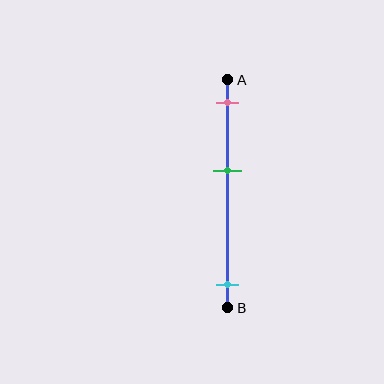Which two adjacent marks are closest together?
The pink and green marks are the closest adjacent pair.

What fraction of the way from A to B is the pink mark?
The pink mark is approximately 10% (0.1) of the way from A to B.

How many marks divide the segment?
There are 3 marks dividing the segment.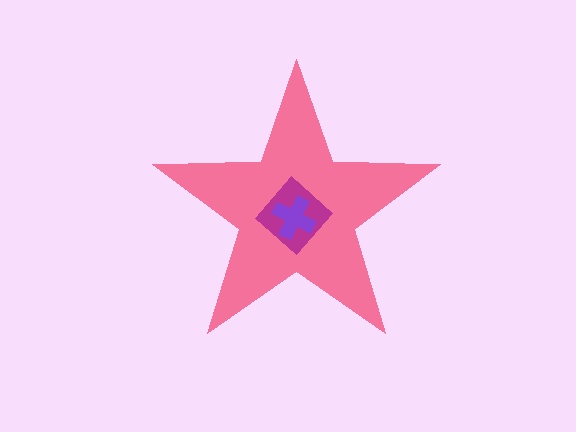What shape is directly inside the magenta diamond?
The purple cross.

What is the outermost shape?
The pink star.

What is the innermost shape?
The purple cross.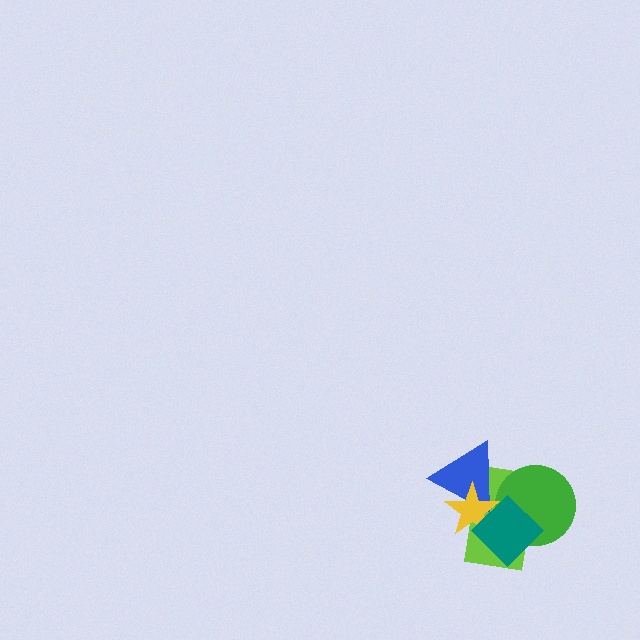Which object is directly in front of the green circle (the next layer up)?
The blue triangle is directly in front of the green circle.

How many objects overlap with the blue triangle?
4 objects overlap with the blue triangle.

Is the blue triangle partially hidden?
Yes, it is partially covered by another shape.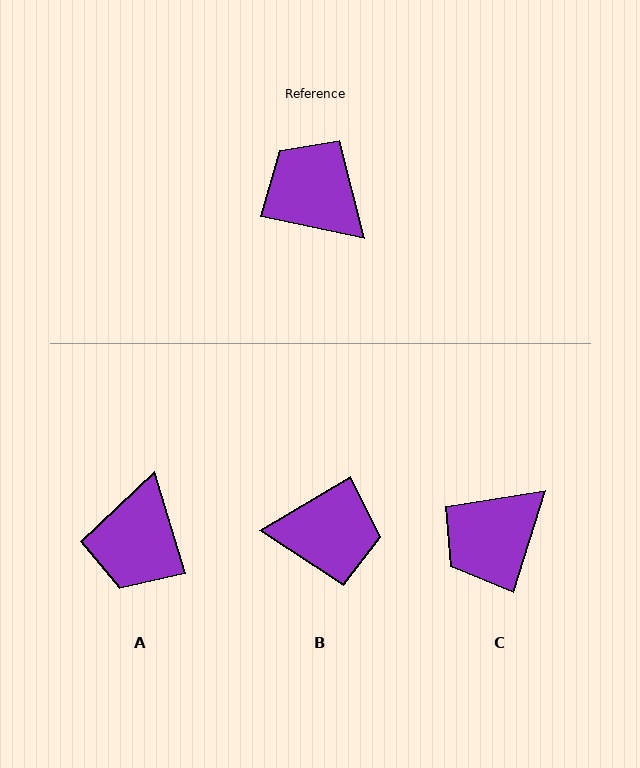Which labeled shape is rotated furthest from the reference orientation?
B, about 137 degrees away.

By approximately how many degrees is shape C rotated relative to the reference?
Approximately 85 degrees counter-clockwise.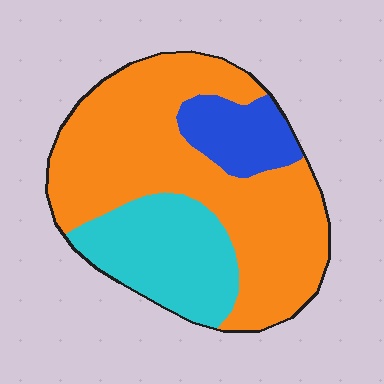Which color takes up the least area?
Blue, at roughly 15%.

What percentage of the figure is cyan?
Cyan takes up about one quarter (1/4) of the figure.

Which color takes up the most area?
Orange, at roughly 60%.